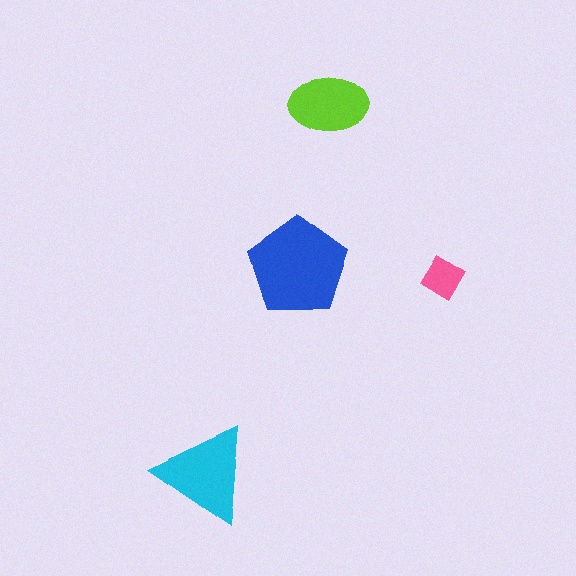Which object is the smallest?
The pink diamond.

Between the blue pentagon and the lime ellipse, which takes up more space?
The blue pentagon.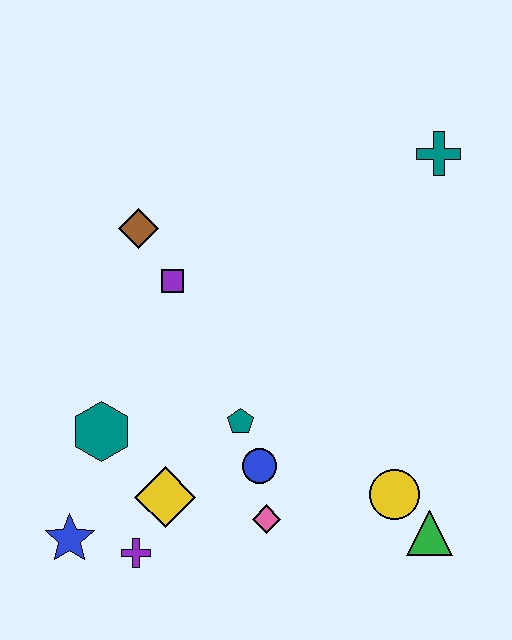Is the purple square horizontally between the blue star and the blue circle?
Yes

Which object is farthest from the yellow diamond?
The teal cross is farthest from the yellow diamond.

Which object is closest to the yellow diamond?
The purple cross is closest to the yellow diamond.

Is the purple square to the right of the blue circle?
No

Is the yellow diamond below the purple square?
Yes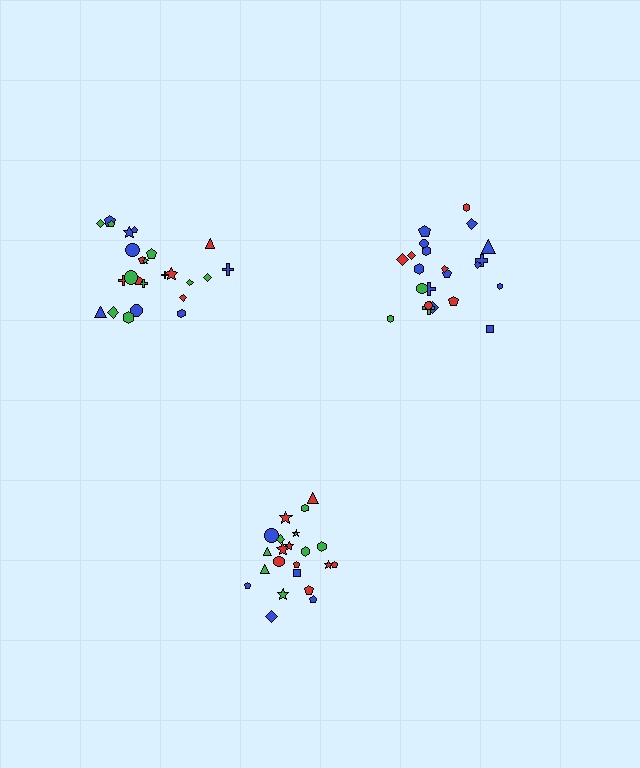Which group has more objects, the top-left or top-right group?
The top-left group.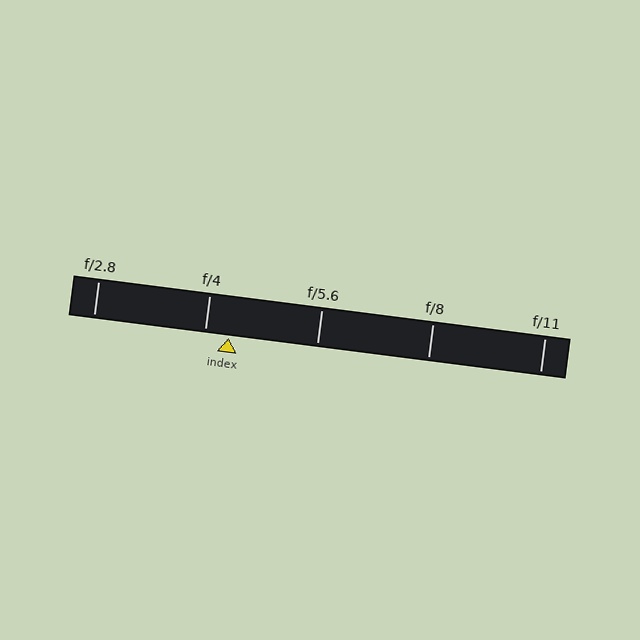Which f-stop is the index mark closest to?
The index mark is closest to f/4.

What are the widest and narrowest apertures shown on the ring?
The widest aperture shown is f/2.8 and the narrowest is f/11.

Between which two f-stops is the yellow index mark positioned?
The index mark is between f/4 and f/5.6.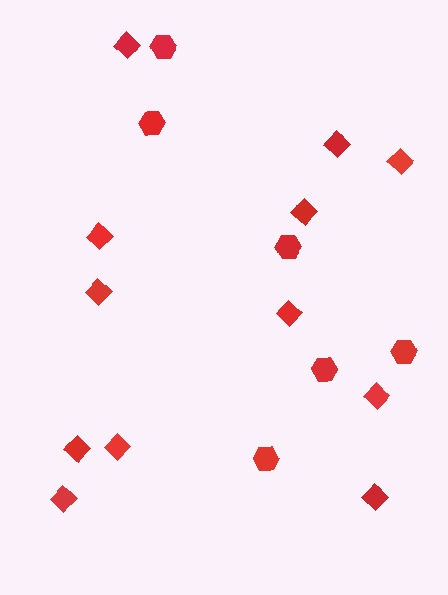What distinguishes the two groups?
There are 2 groups: one group of hexagons (6) and one group of diamonds (12).